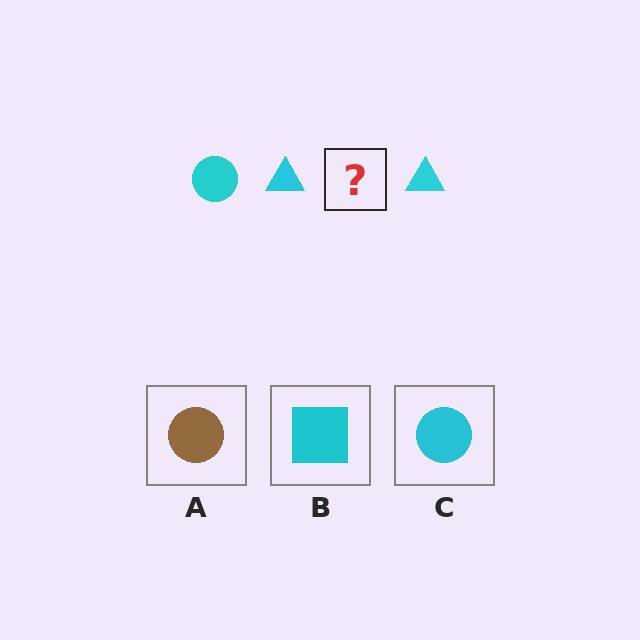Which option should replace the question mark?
Option C.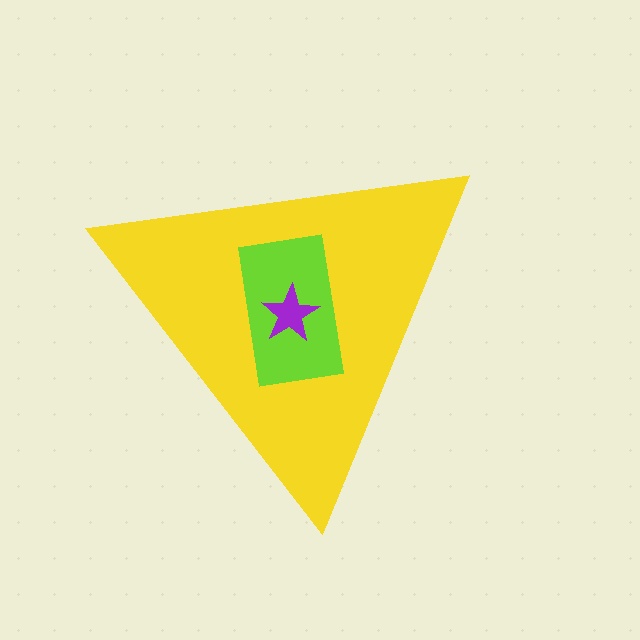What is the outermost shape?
The yellow triangle.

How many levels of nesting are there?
3.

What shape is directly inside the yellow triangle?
The lime rectangle.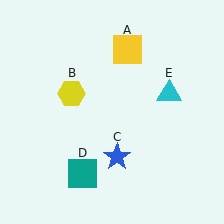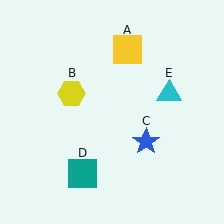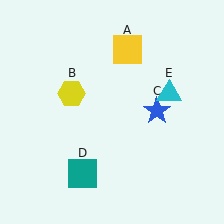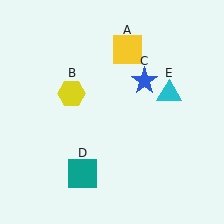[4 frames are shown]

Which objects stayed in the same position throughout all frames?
Yellow square (object A) and yellow hexagon (object B) and teal square (object D) and cyan triangle (object E) remained stationary.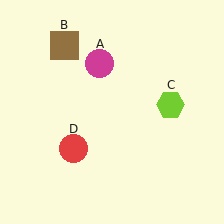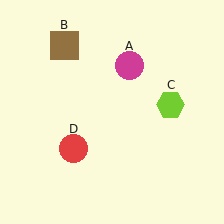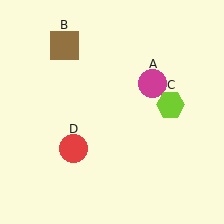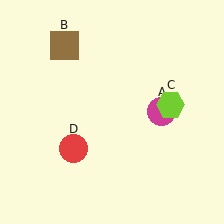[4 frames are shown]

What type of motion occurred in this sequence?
The magenta circle (object A) rotated clockwise around the center of the scene.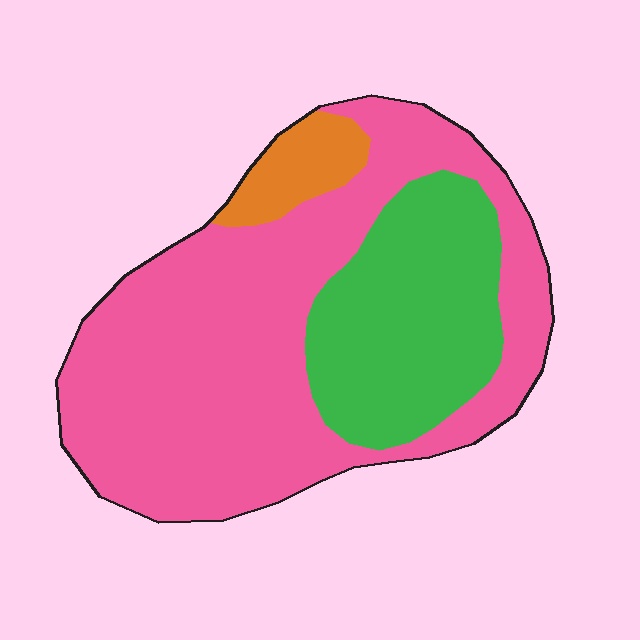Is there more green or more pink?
Pink.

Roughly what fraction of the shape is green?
Green takes up about one quarter (1/4) of the shape.